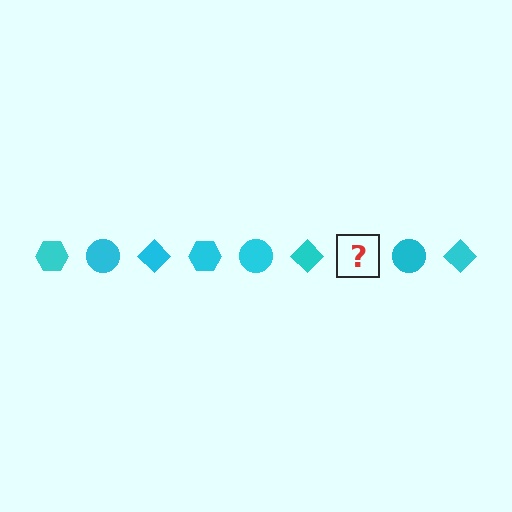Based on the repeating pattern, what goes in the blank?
The blank should be a cyan hexagon.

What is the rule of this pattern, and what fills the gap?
The rule is that the pattern cycles through hexagon, circle, diamond shapes in cyan. The gap should be filled with a cyan hexagon.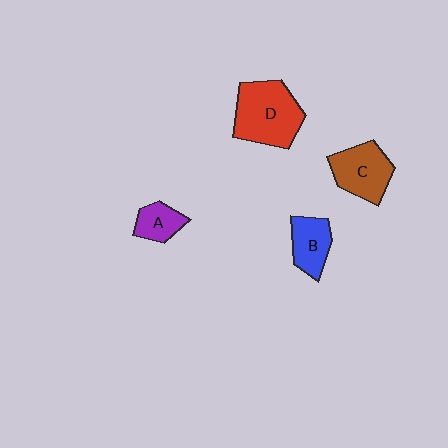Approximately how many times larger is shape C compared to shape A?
Approximately 1.8 times.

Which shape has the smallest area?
Shape A (purple).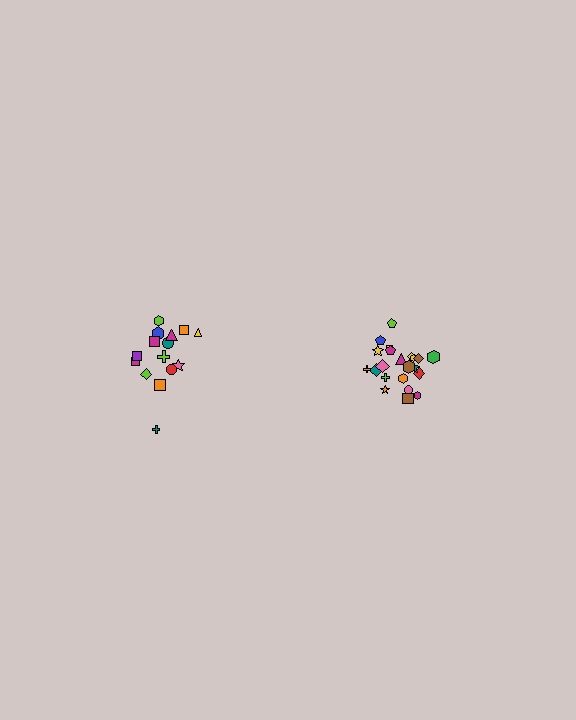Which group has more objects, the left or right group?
The right group.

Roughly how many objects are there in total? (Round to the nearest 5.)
Roughly 35 objects in total.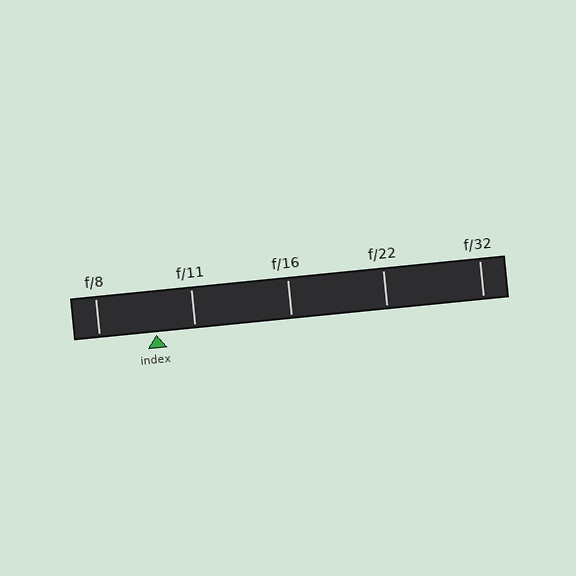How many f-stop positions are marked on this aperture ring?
There are 5 f-stop positions marked.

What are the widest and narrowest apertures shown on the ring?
The widest aperture shown is f/8 and the narrowest is f/32.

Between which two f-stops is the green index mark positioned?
The index mark is between f/8 and f/11.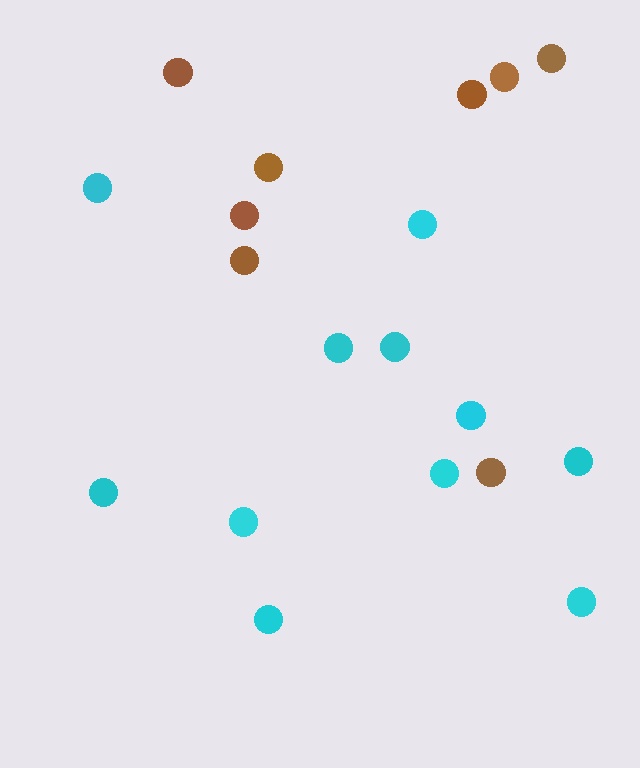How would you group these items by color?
There are 2 groups: one group of brown circles (8) and one group of cyan circles (11).